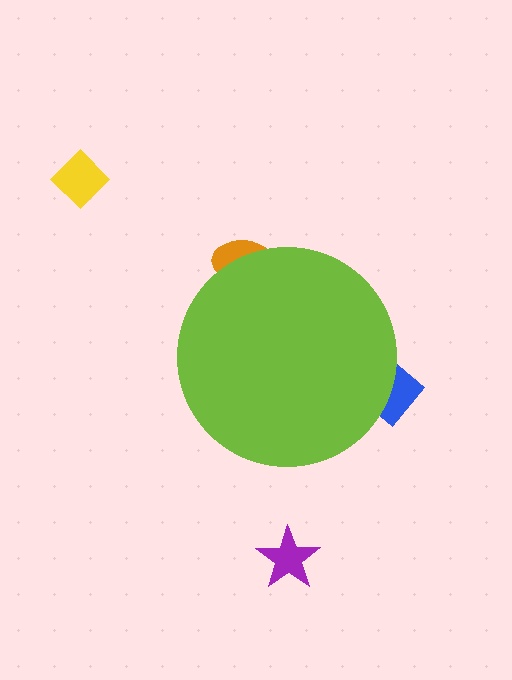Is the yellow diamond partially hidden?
No, the yellow diamond is fully visible.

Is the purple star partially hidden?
No, the purple star is fully visible.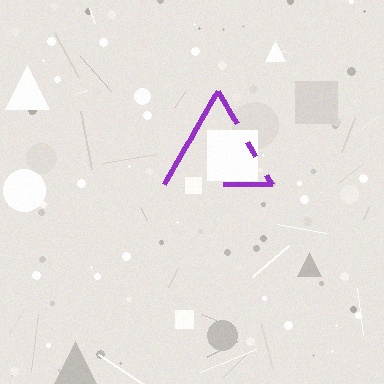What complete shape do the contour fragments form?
The contour fragments form a triangle.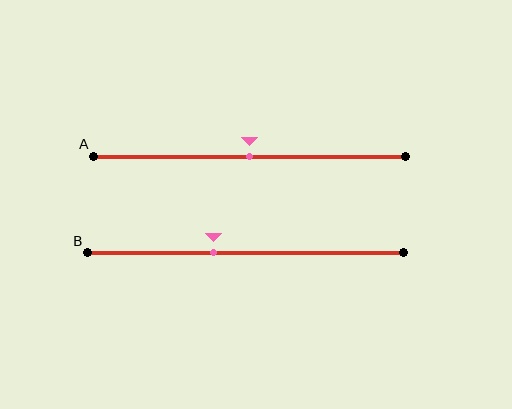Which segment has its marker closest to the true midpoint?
Segment A has its marker closest to the true midpoint.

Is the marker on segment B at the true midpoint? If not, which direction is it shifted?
No, the marker on segment B is shifted to the left by about 10% of the segment length.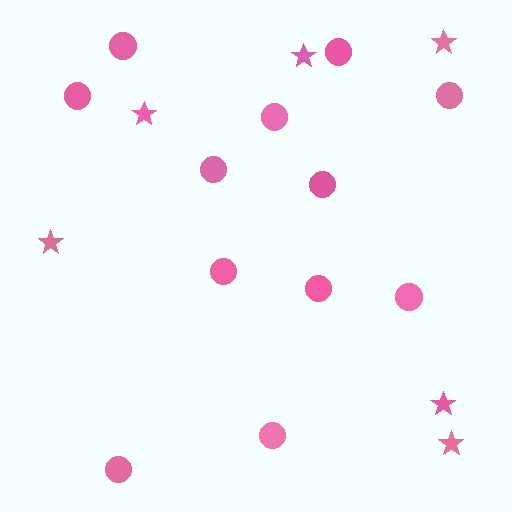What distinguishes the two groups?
There are 2 groups: one group of stars (6) and one group of circles (12).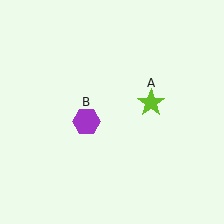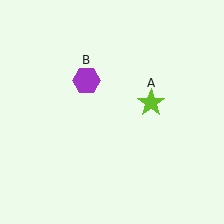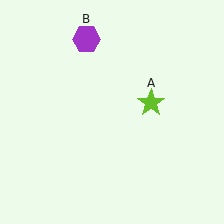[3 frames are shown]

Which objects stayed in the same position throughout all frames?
Lime star (object A) remained stationary.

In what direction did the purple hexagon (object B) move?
The purple hexagon (object B) moved up.